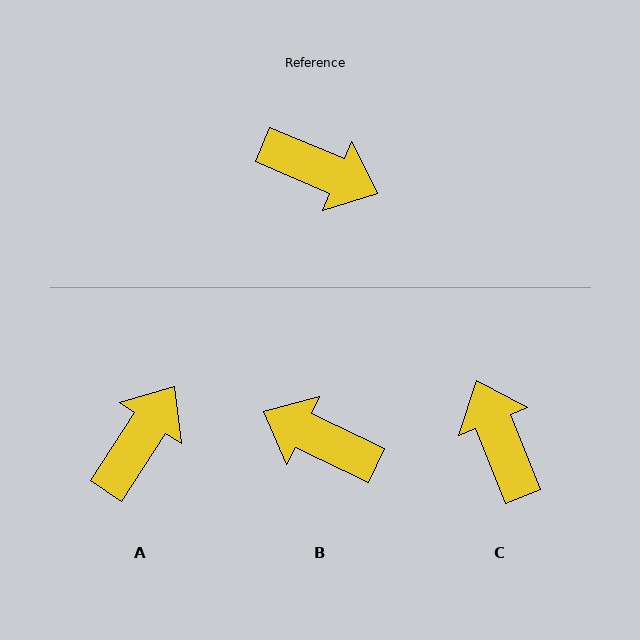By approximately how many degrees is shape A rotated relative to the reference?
Approximately 80 degrees counter-clockwise.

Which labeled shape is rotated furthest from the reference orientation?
B, about 178 degrees away.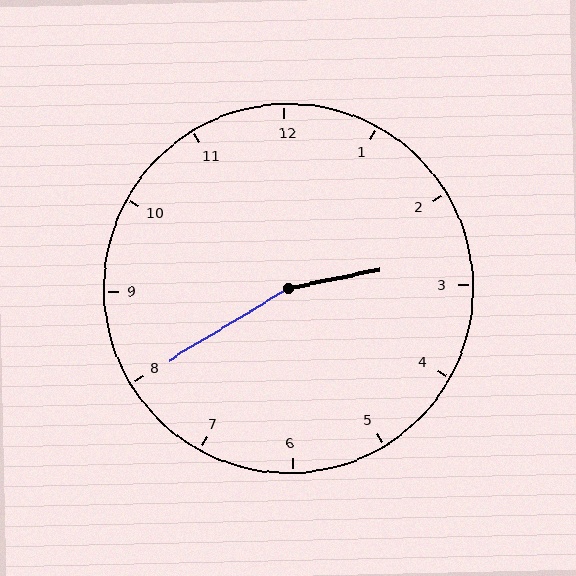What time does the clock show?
2:40.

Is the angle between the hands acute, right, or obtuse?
It is obtuse.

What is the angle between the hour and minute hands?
Approximately 160 degrees.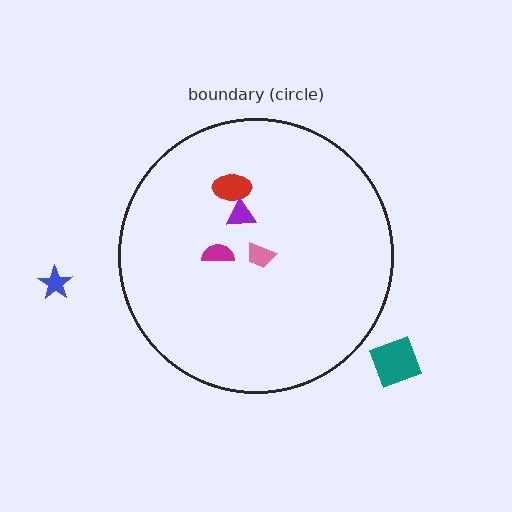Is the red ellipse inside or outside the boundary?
Inside.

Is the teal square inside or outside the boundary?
Outside.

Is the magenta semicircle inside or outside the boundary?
Inside.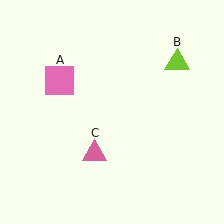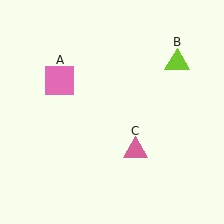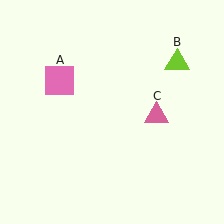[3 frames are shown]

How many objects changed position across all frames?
1 object changed position: pink triangle (object C).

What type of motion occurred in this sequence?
The pink triangle (object C) rotated counterclockwise around the center of the scene.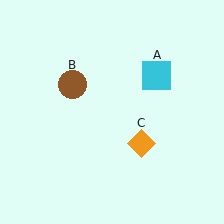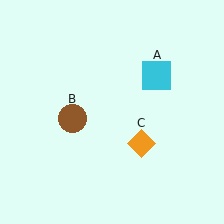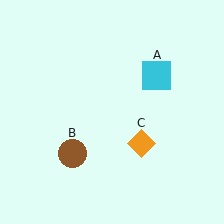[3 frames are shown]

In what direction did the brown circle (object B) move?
The brown circle (object B) moved down.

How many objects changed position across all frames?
1 object changed position: brown circle (object B).